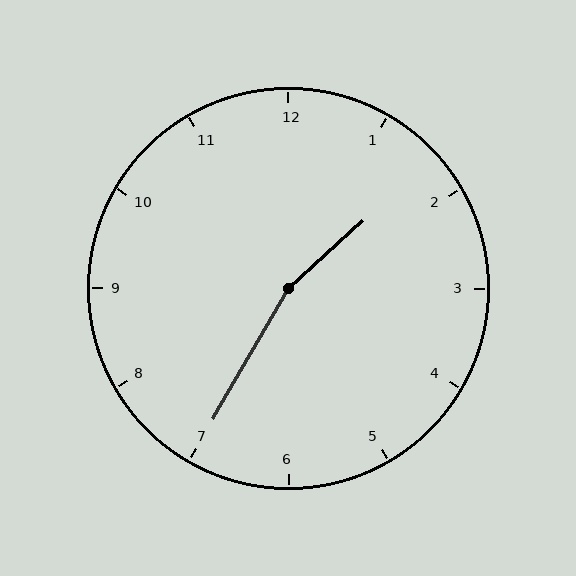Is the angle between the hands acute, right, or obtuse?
It is obtuse.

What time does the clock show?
1:35.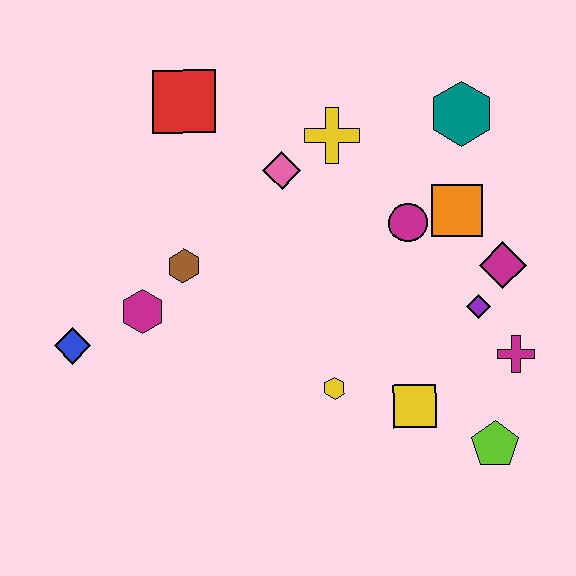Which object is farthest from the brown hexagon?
The lime pentagon is farthest from the brown hexagon.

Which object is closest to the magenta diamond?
The purple diamond is closest to the magenta diamond.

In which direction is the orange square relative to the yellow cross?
The orange square is to the right of the yellow cross.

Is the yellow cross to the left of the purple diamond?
Yes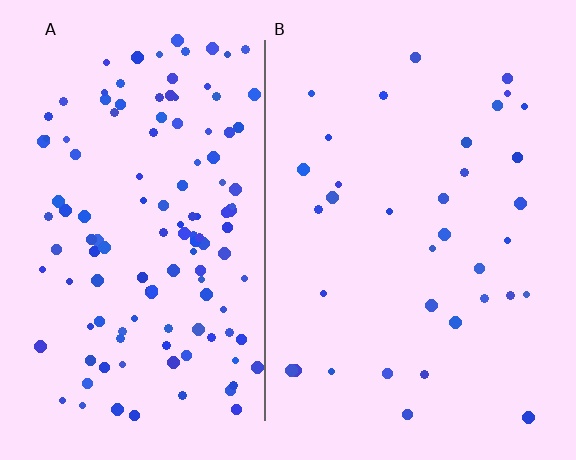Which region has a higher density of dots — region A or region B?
A (the left).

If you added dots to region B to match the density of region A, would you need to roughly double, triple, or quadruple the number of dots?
Approximately quadruple.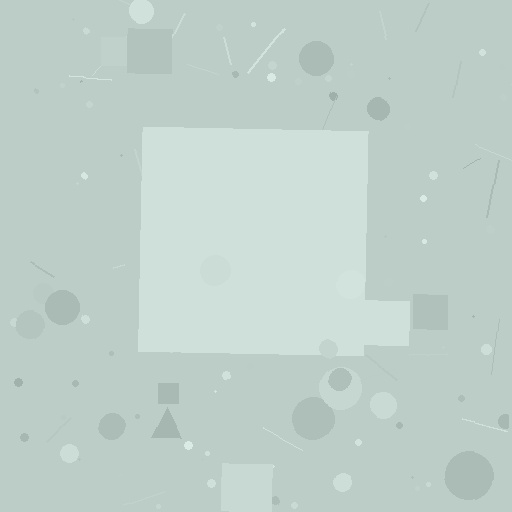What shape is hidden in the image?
A square is hidden in the image.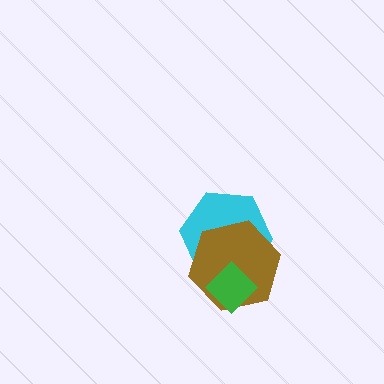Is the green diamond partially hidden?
No, no other shape covers it.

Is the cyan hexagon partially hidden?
Yes, it is partially covered by another shape.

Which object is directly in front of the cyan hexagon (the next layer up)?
The brown hexagon is directly in front of the cyan hexagon.